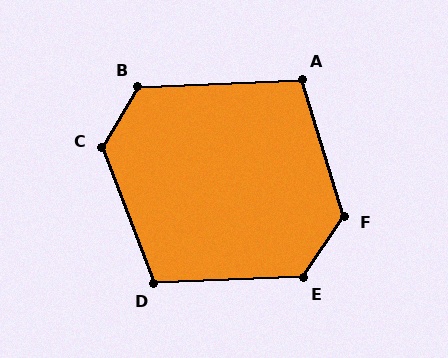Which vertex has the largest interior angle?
C, at approximately 129 degrees.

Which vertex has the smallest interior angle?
A, at approximately 105 degrees.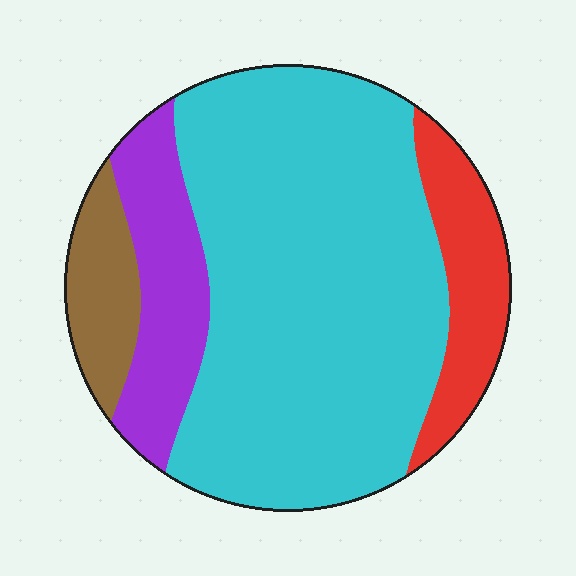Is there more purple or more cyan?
Cyan.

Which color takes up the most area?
Cyan, at roughly 65%.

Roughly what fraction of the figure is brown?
Brown takes up about one tenth (1/10) of the figure.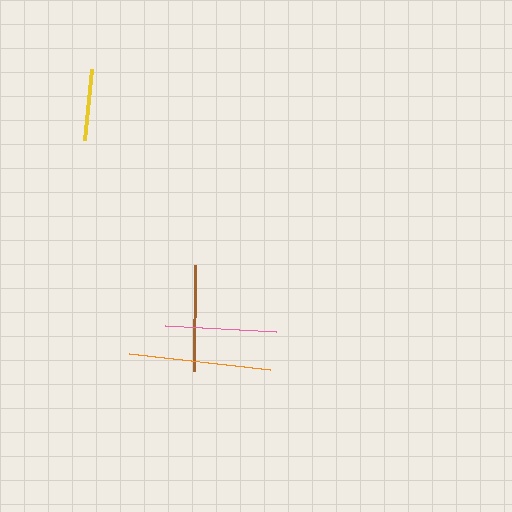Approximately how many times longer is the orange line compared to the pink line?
The orange line is approximately 1.3 times the length of the pink line.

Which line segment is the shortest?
The yellow line is the shortest at approximately 71 pixels.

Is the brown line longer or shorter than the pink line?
The pink line is longer than the brown line.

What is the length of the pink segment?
The pink segment is approximately 111 pixels long.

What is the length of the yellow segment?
The yellow segment is approximately 71 pixels long.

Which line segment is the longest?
The orange line is the longest at approximately 142 pixels.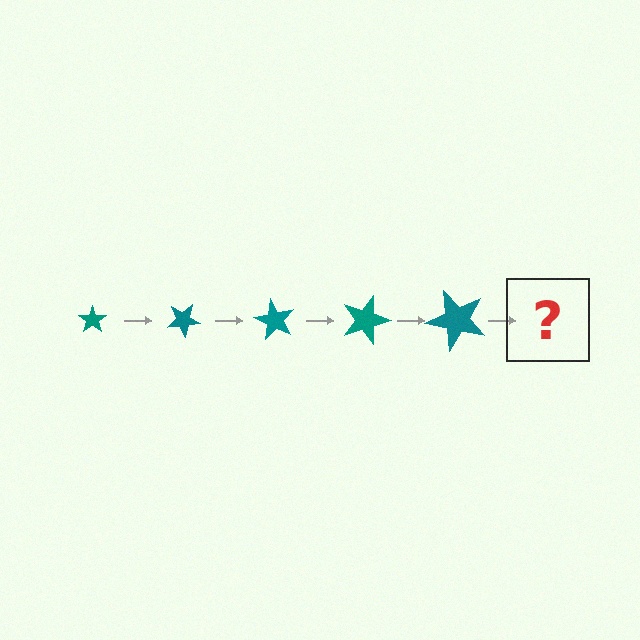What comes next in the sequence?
The next element should be a star, larger than the previous one and rotated 150 degrees from the start.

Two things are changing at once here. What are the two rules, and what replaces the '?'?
The two rules are that the star grows larger each step and it rotates 30 degrees each step. The '?' should be a star, larger than the previous one and rotated 150 degrees from the start.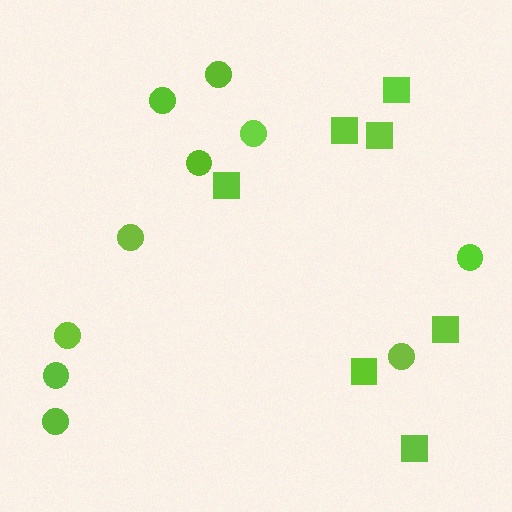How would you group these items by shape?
There are 2 groups: one group of circles (10) and one group of squares (7).